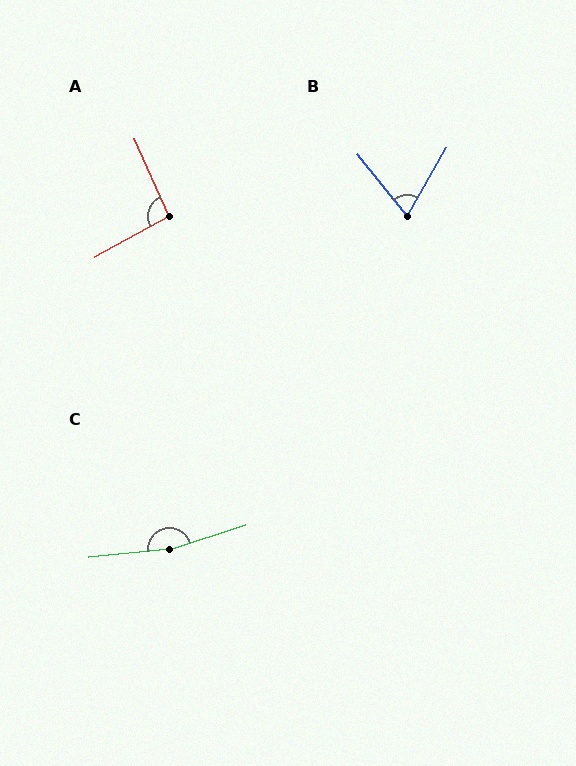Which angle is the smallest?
B, at approximately 68 degrees.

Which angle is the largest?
C, at approximately 167 degrees.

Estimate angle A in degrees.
Approximately 95 degrees.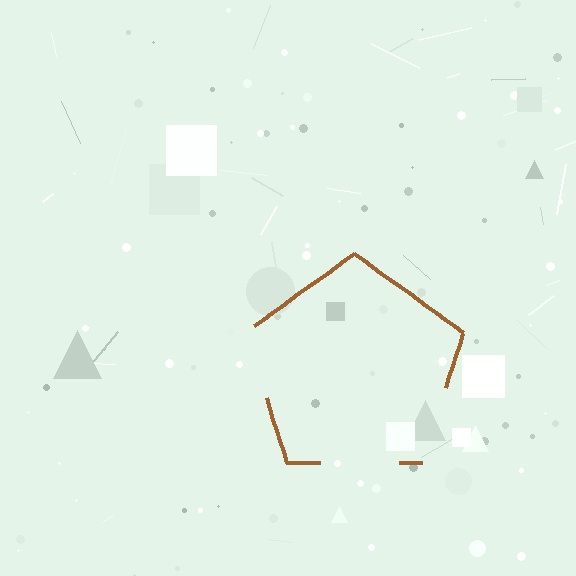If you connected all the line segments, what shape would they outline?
They would outline a pentagon.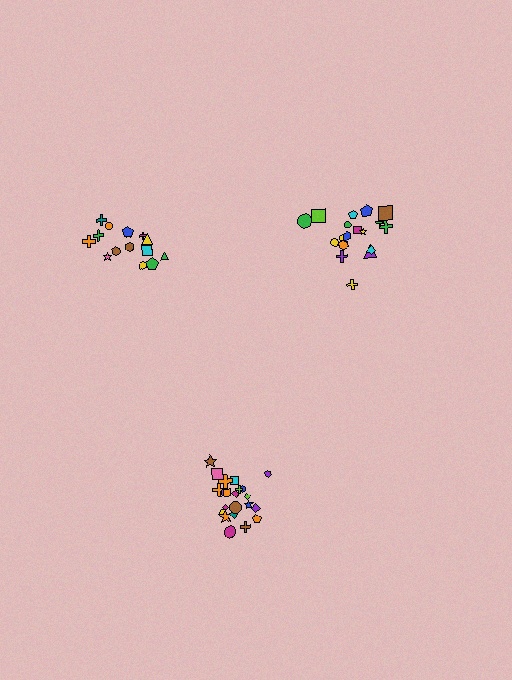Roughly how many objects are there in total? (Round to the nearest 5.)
Roughly 55 objects in total.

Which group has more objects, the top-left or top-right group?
The top-right group.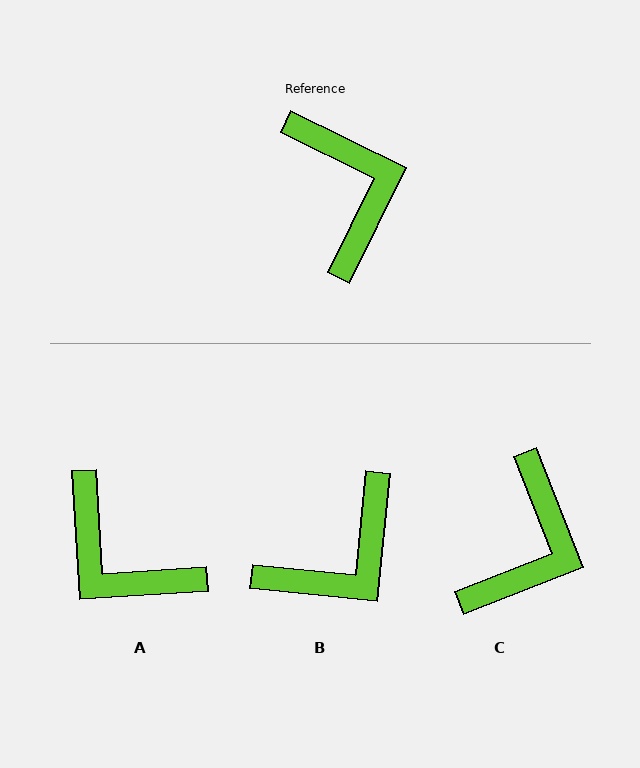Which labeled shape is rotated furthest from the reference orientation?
A, about 150 degrees away.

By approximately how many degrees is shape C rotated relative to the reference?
Approximately 42 degrees clockwise.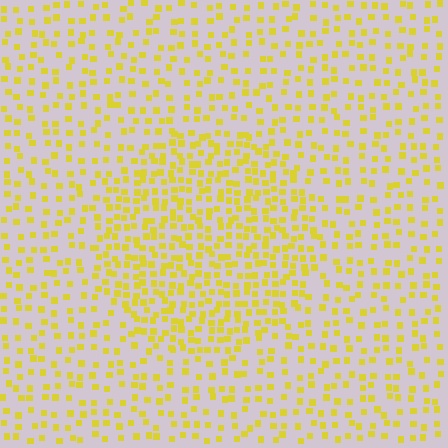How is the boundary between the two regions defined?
The boundary is defined by a change in element density (approximately 1.9x ratio). All elements are the same color, size, and shape.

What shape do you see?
I see a circle.